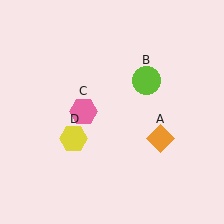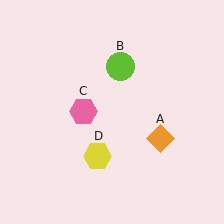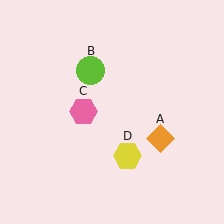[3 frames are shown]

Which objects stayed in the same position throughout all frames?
Orange diamond (object A) and pink hexagon (object C) remained stationary.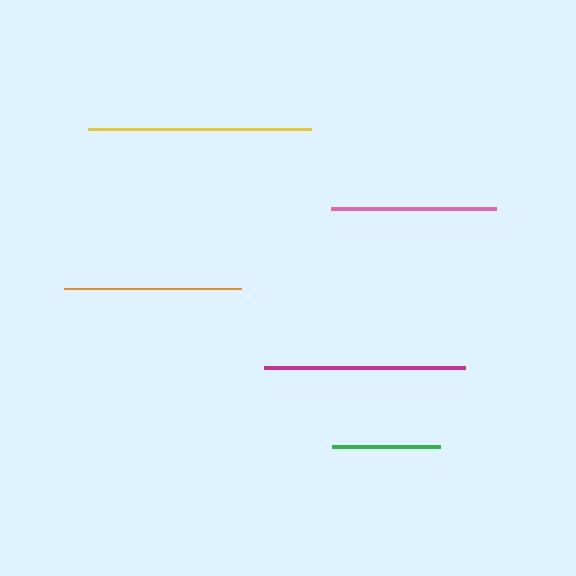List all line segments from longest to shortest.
From longest to shortest: yellow, magenta, orange, pink, green.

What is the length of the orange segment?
The orange segment is approximately 178 pixels long.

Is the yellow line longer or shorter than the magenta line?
The yellow line is longer than the magenta line.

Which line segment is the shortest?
The green line is the shortest at approximately 108 pixels.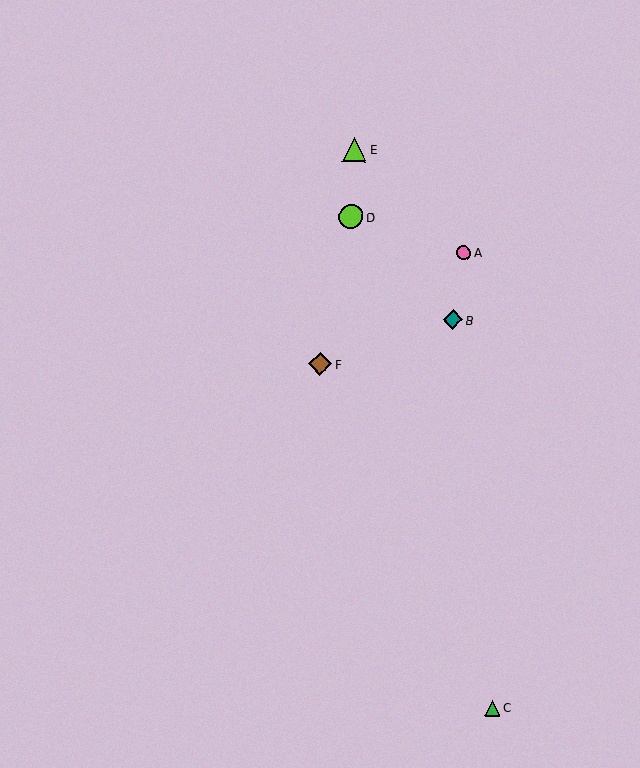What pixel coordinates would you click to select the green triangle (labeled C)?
Click at (492, 708) to select the green triangle C.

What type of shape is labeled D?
Shape D is a lime circle.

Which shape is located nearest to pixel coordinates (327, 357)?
The brown diamond (labeled F) at (320, 364) is nearest to that location.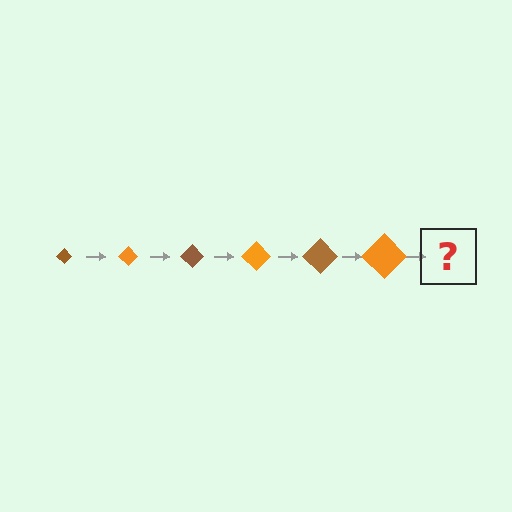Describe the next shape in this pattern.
It should be a brown diamond, larger than the previous one.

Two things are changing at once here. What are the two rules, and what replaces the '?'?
The two rules are that the diamond grows larger each step and the color cycles through brown and orange. The '?' should be a brown diamond, larger than the previous one.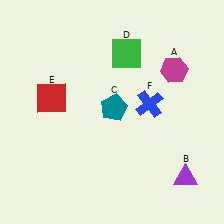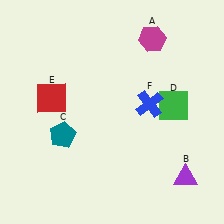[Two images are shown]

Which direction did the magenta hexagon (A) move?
The magenta hexagon (A) moved up.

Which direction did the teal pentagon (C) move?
The teal pentagon (C) moved left.